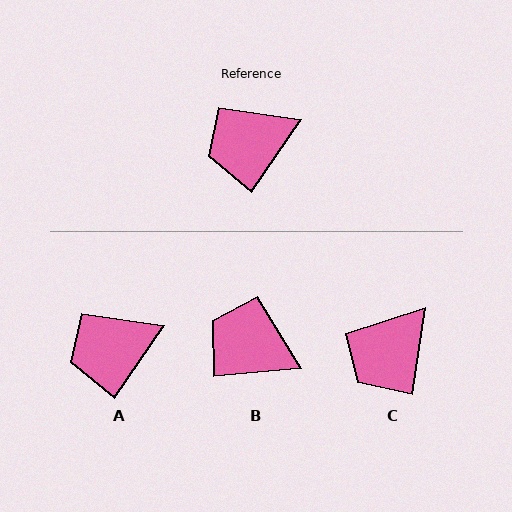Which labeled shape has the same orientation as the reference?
A.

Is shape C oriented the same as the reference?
No, it is off by about 26 degrees.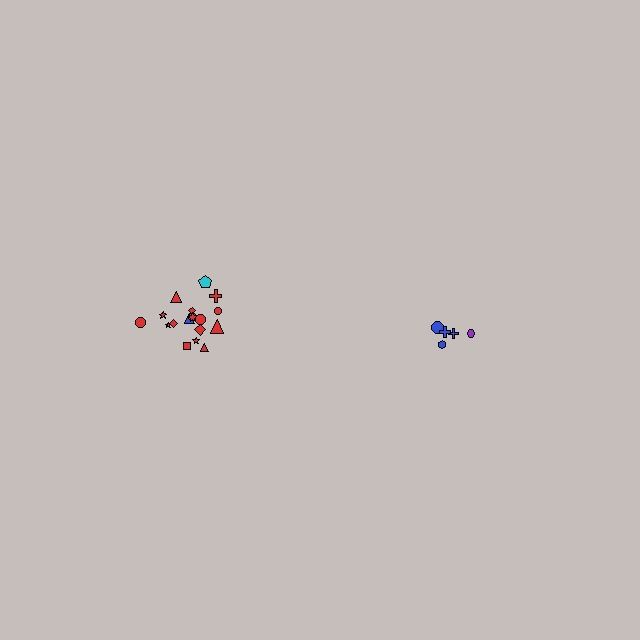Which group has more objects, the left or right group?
The left group.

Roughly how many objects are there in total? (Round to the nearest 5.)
Roughly 25 objects in total.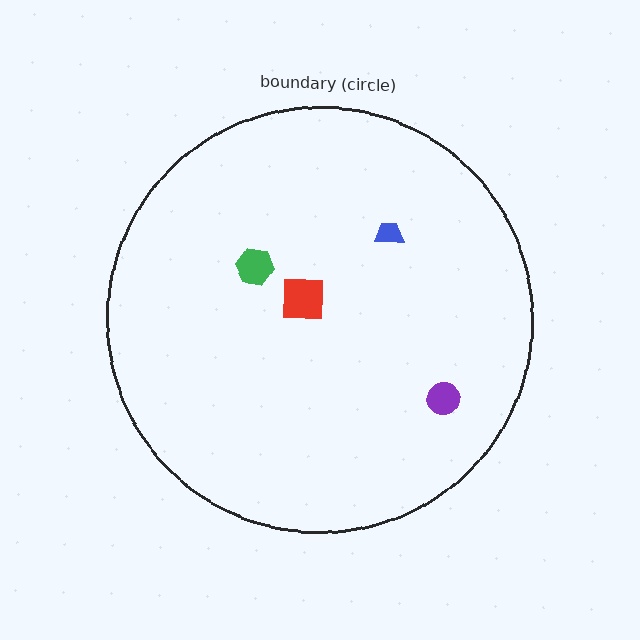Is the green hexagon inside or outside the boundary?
Inside.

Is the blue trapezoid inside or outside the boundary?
Inside.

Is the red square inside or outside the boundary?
Inside.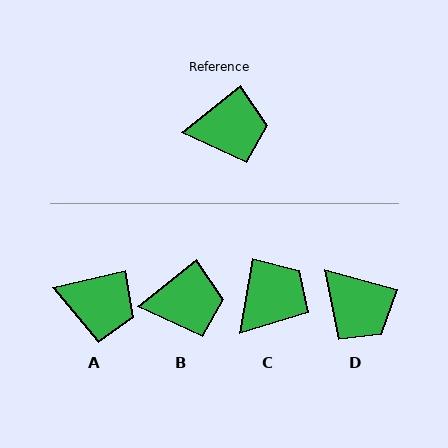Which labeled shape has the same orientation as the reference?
B.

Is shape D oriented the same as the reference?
No, it is off by about 54 degrees.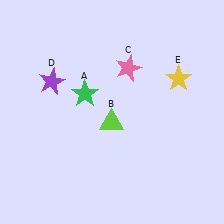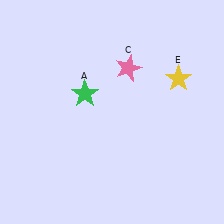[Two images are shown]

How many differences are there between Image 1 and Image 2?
There are 2 differences between the two images.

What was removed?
The lime triangle (B), the purple star (D) were removed in Image 2.